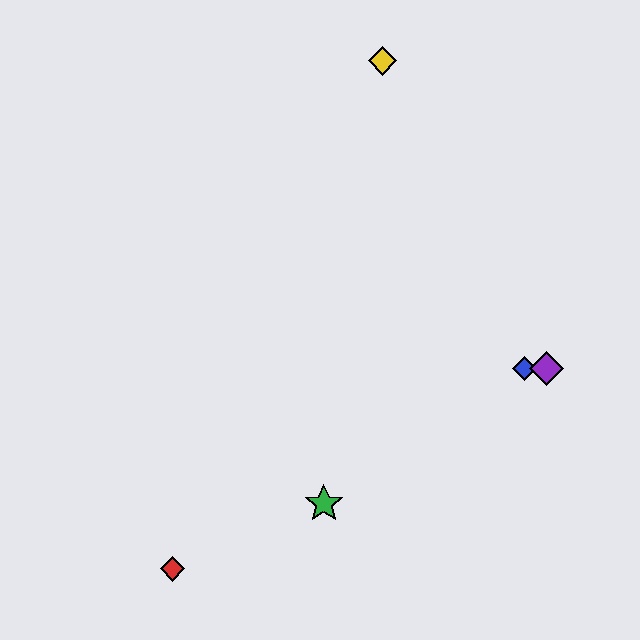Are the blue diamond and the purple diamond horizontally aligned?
Yes, both are at y≈369.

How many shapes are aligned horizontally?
2 shapes (the blue diamond, the purple diamond) are aligned horizontally.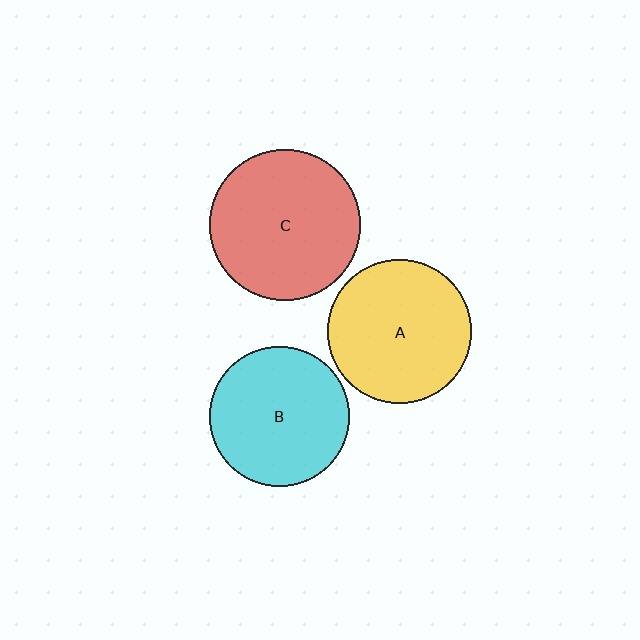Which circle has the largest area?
Circle C (red).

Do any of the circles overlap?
No, none of the circles overlap.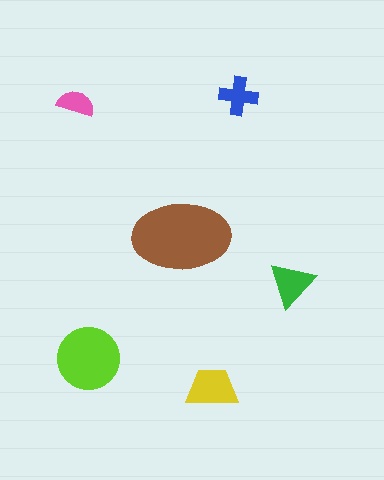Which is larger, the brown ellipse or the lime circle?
The brown ellipse.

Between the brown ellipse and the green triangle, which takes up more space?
The brown ellipse.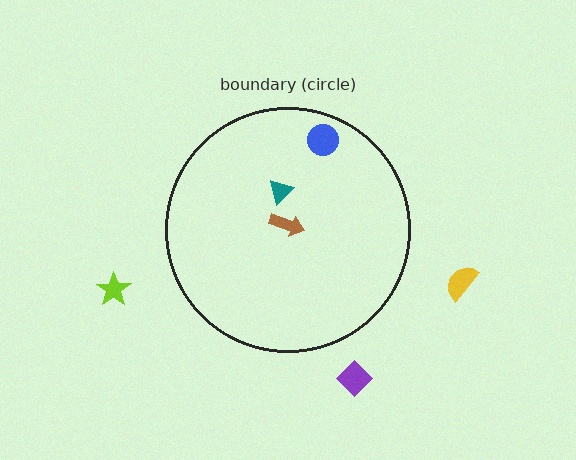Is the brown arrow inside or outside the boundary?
Inside.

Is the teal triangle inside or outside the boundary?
Inside.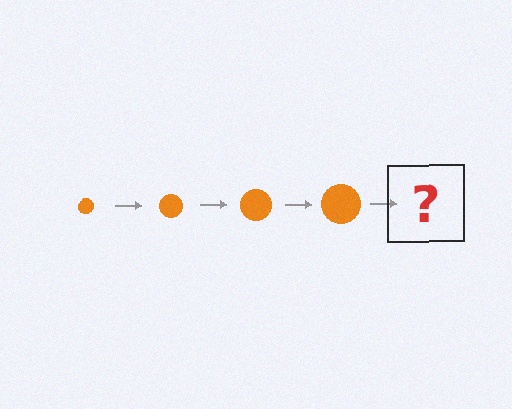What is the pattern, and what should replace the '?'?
The pattern is that the circle gets progressively larger each step. The '?' should be an orange circle, larger than the previous one.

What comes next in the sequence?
The next element should be an orange circle, larger than the previous one.